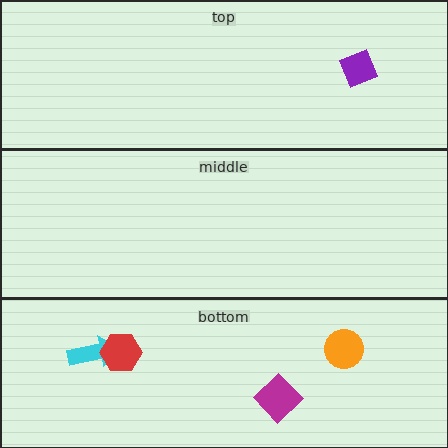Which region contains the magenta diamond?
The bottom region.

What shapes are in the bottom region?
The cyan arrow, the red hexagon, the orange circle, the magenta diamond.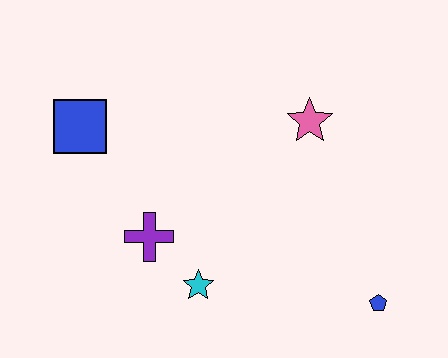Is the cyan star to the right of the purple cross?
Yes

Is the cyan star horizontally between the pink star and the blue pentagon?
No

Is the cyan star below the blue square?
Yes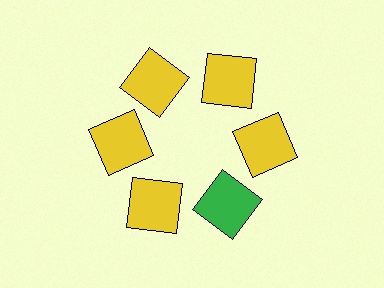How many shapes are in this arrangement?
There are 6 shapes arranged in a ring pattern.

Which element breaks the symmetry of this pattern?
The green square at roughly the 5 o'clock position breaks the symmetry. All other shapes are yellow squares.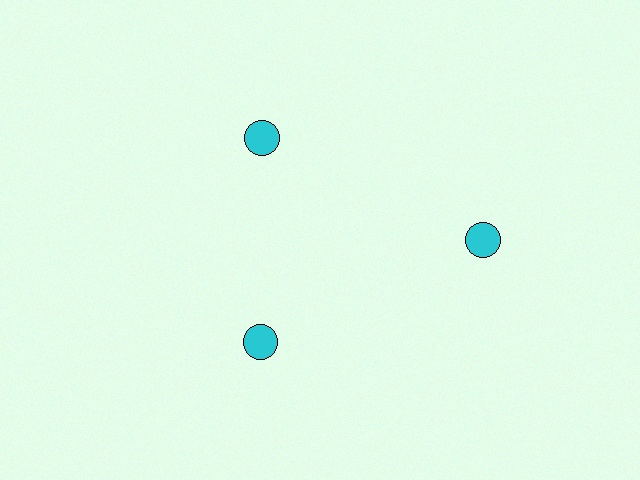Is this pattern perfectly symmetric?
No. The 3 cyan circles are arranged in a ring, but one element near the 3 o'clock position is pushed outward from the center, breaking the 3-fold rotational symmetry.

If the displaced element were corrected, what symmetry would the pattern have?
It would have 3-fold rotational symmetry — the pattern would map onto itself every 120 degrees.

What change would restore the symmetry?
The symmetry would be restored by moving it inward, back onto the ring so that all 3 circles sit at equal angles and equal distance from the center.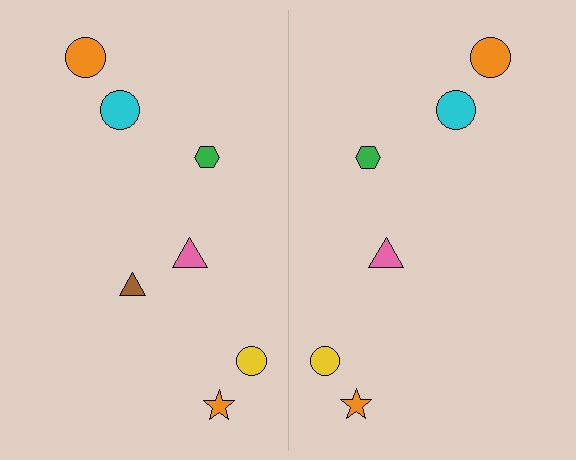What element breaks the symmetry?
A brown triangle is missing from the right side.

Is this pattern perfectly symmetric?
No, the pattern is not perfectly symmetric. A brown triangle is missing from the right side.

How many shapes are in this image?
There are 13 shapes in this image.